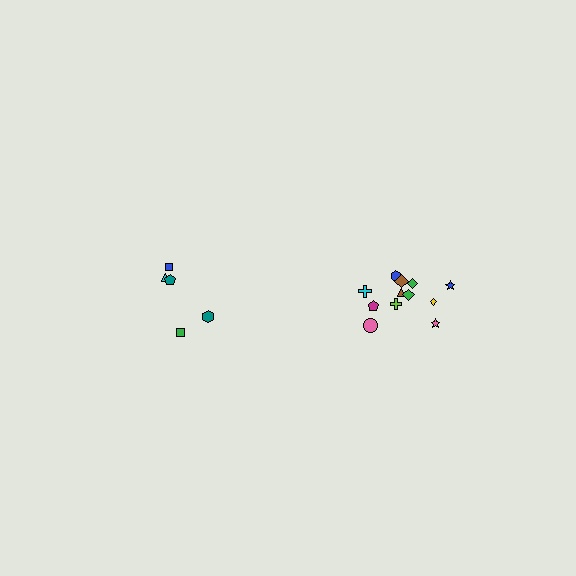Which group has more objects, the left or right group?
The right group.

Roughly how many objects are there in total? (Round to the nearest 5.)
Roughly 15 objects in total.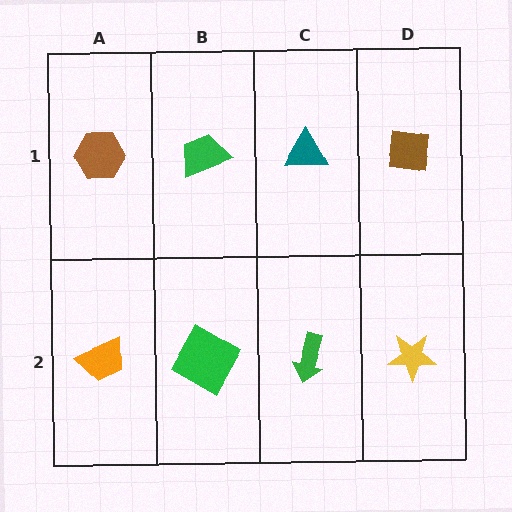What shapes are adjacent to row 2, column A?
A brown hexagon (row 1, column A), a green square (row 2, column B).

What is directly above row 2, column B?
A green trapezoid.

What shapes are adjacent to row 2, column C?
A teal triangle (row 1, column C), a green square (row 2, column B), a yellow star (row 2, column D).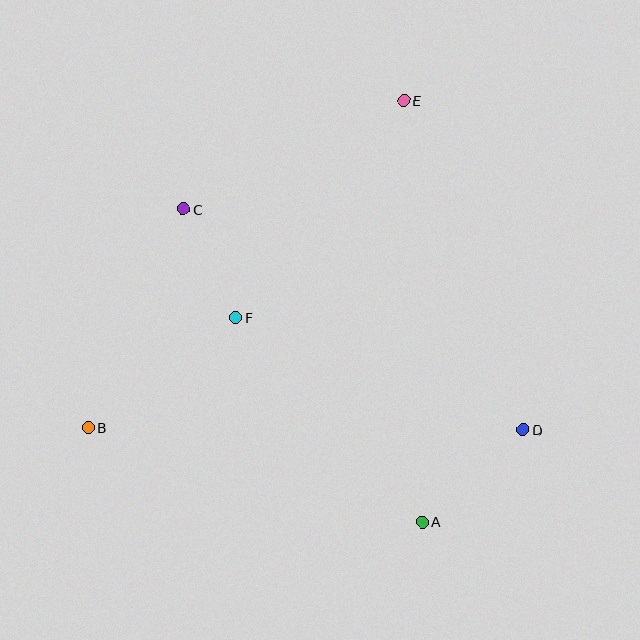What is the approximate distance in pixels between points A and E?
The distance between A and E is approximately 422 pixels.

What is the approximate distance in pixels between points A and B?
The distance between A and B is approximately 347 pixels.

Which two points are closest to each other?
Points C and F are closest to each other.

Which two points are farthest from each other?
Points B and E are farthest from each other.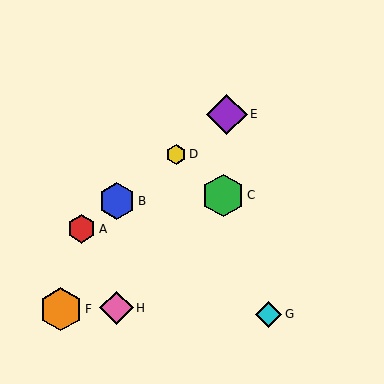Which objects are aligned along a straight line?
Objects A, B, D, E are aligned along a straight line.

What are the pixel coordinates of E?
Object E is at (227, 114).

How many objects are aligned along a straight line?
4 objects (A, B, D, E) are aligned along a straight line.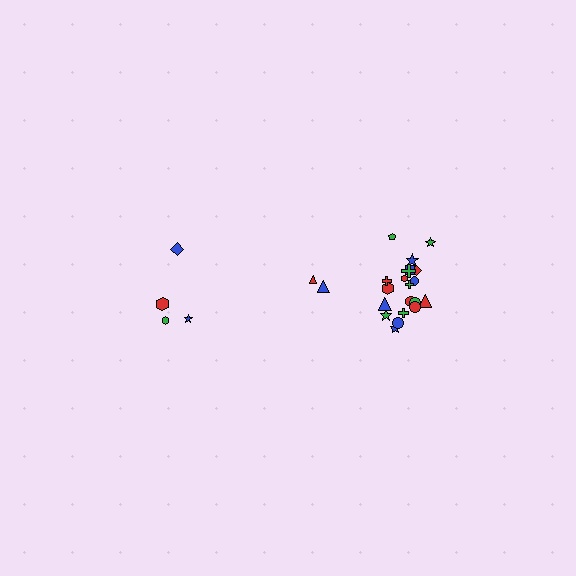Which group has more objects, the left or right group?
The right group.